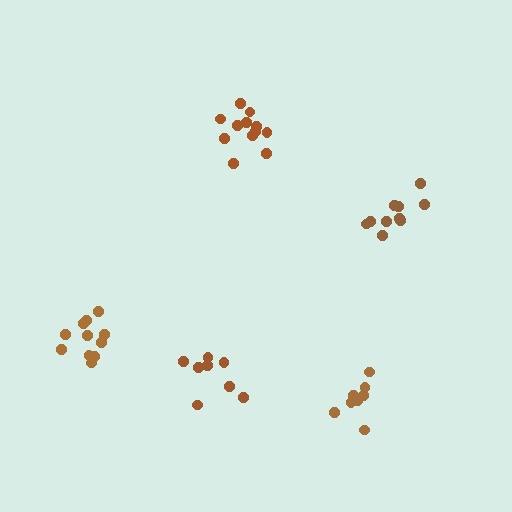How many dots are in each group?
Group 1: 12 dots, Group 2: 10 dots, Group 3: 8 dots, Group 4: 11 dots, Group 5: 8 dots (49 total).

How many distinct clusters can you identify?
There are 5 distinct clusters.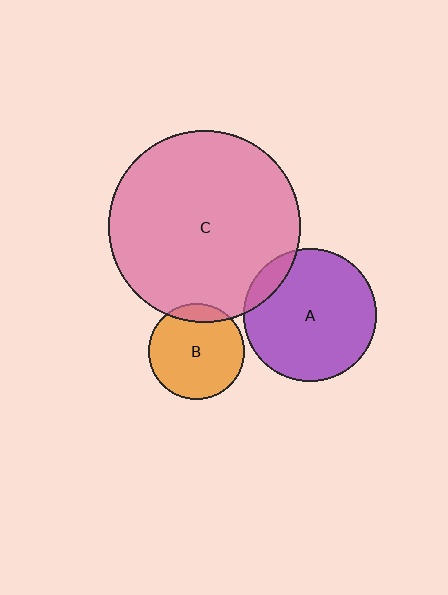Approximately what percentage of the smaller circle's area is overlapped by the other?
Approximately 10%.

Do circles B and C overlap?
Yes.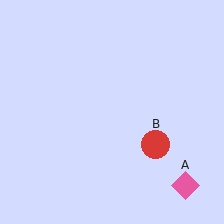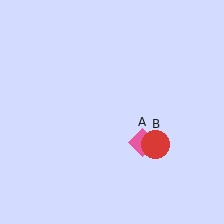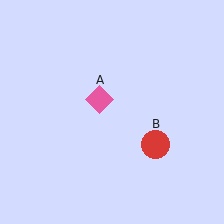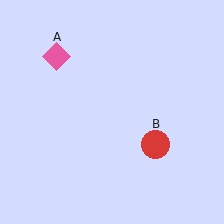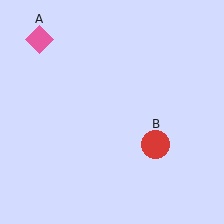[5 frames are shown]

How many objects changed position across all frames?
1 object changed position: pink diamond (object A).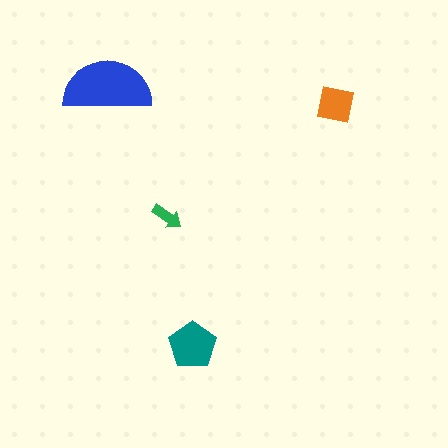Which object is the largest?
The blue semicircle.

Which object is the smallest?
The green arrow.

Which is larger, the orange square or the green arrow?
The orange square.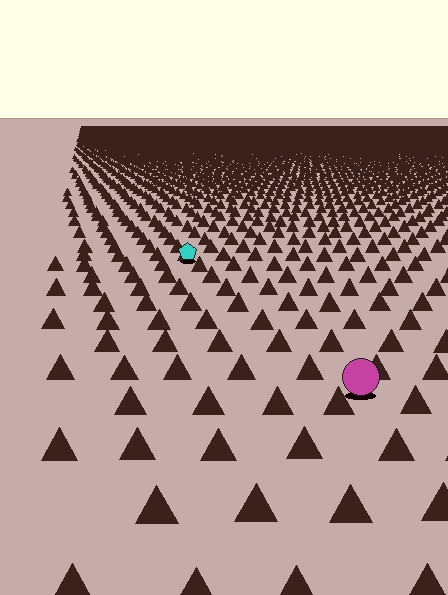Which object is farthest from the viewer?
The cyan pentagon is farthest from the viewer. It appears smaller and the ground texture around it is denser.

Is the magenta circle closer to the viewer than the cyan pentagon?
Yes. The magenta circle is closer — you can tell from the texture gradient: the ground texture is coarser near it.